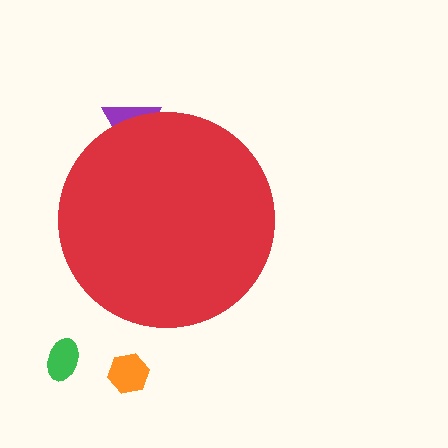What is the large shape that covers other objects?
A red circle.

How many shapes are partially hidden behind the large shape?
1 shape is partially hidden.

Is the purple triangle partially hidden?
Yes, the purple triangle is partially hidden behind the red circle.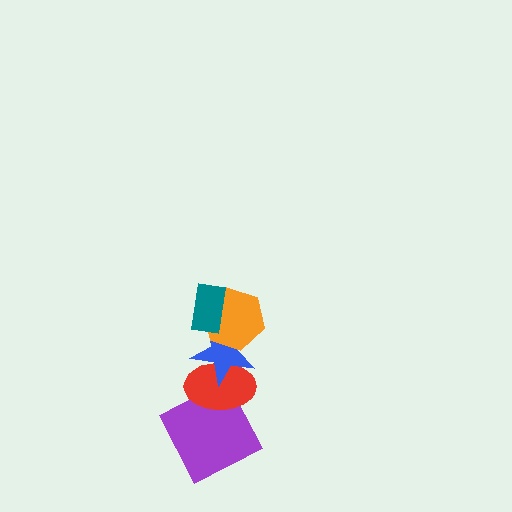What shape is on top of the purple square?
The red ellipse is on top of the purple square.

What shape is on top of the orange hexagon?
The teal rectangle is on top of the orange hexagon.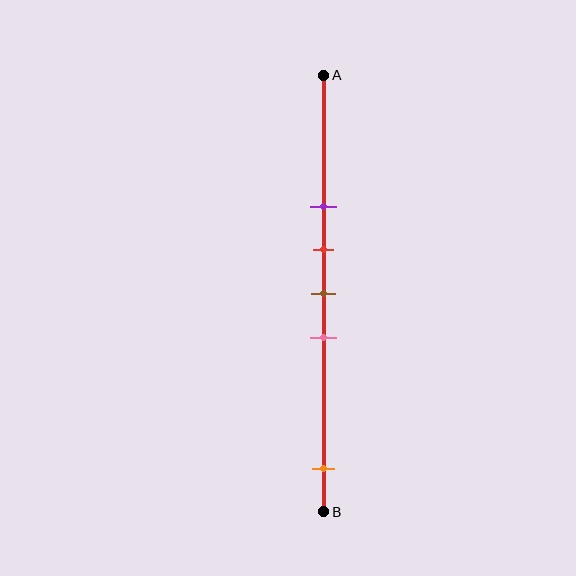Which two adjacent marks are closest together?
The red and brown marks are the closest adjacent pair.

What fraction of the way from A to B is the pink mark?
The pink mark is approximately 60% (0.6) of the way from A to B.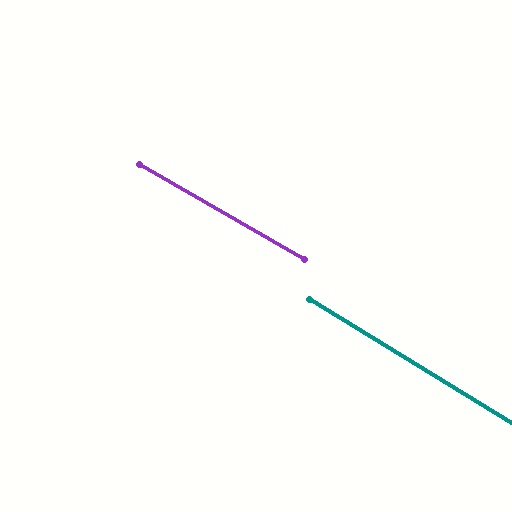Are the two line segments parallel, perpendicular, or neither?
Parallel — their directions differ by only 1.3°.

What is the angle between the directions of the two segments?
Approximately 1 degree.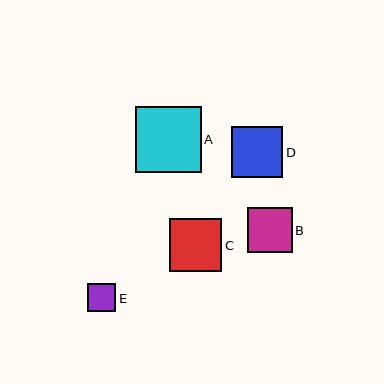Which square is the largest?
Square A is the largest with a size of approximately 66 pixels.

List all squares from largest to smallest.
From largest to smallest: A, C, D, B, E.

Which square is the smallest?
Square E is the smallest with a size of approximately 28 pixels.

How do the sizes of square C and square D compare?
Square C and square D are approximately the same size.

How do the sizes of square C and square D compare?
Square C and square D are approximately the same size.